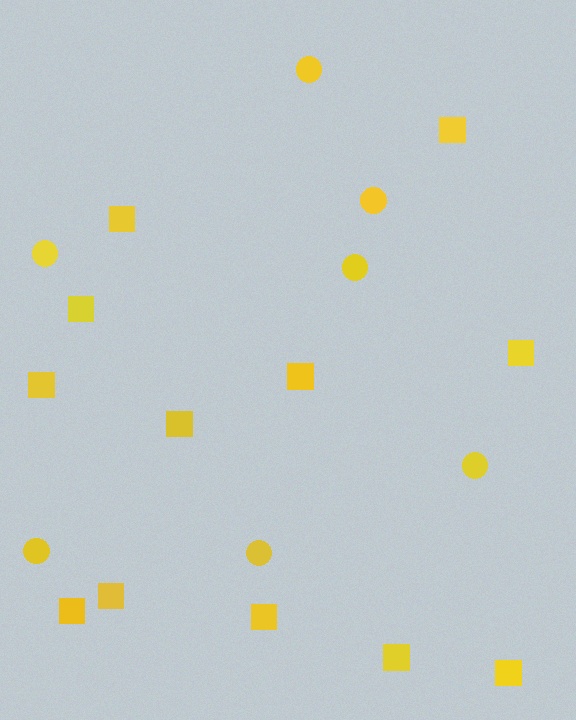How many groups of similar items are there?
There are 2 groups: one group of circles (7) and one group of squares (12).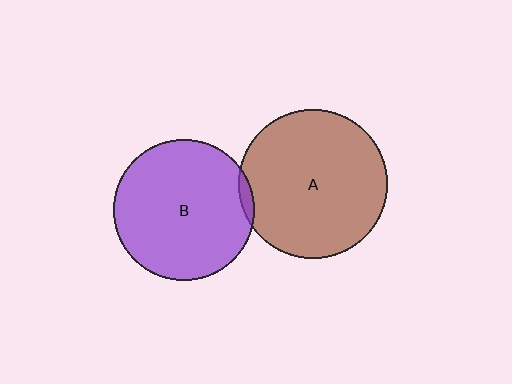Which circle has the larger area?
Circle A (brown).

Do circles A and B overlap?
Yes.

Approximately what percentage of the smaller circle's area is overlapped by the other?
Approximately 5%.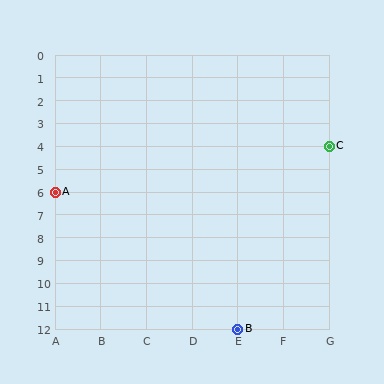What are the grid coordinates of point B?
Point B is at grid coordinates (E, 12).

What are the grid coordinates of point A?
Point A is at grid coordinates (A, 6).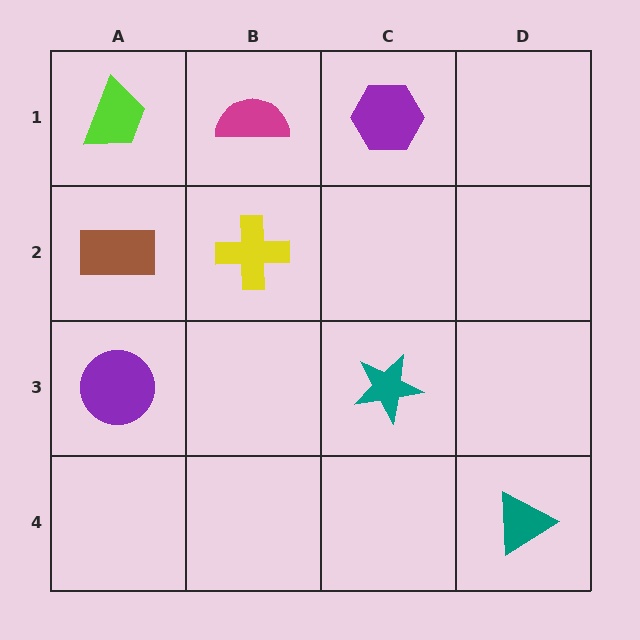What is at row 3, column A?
A purple circle.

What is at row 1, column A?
A lime trapezoid.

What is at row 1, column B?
A magenta semicircle.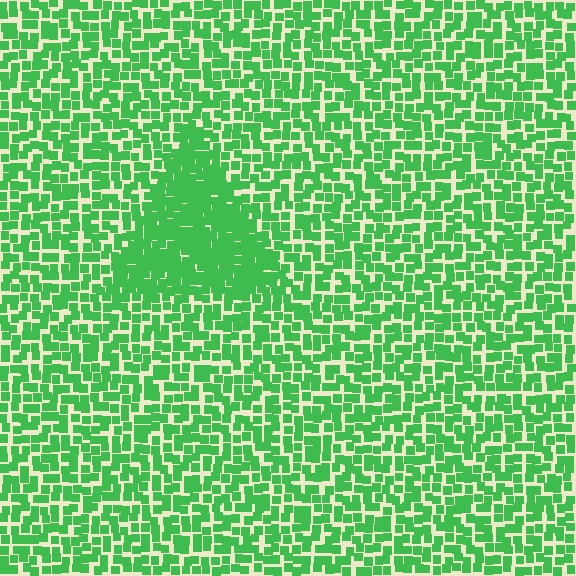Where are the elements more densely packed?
The elements are more densely packed inside the triangle boundary.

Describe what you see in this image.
The image contains small green elements arranged at two different densities. A triangle-shaped region is visible where the elements are more densely packed than the surrounding area.